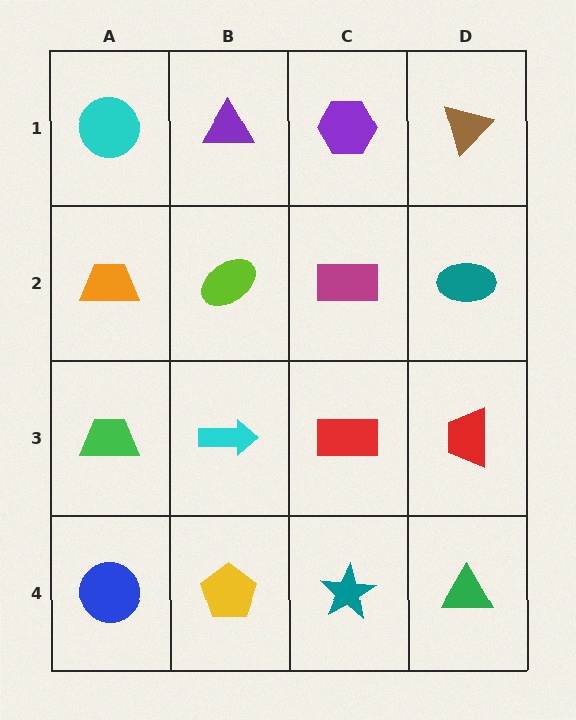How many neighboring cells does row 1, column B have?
3.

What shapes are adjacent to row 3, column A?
An orange trapezoid (row 2, column A), a blue circle (row 4, column A), a cyan arrow (row 3, column B).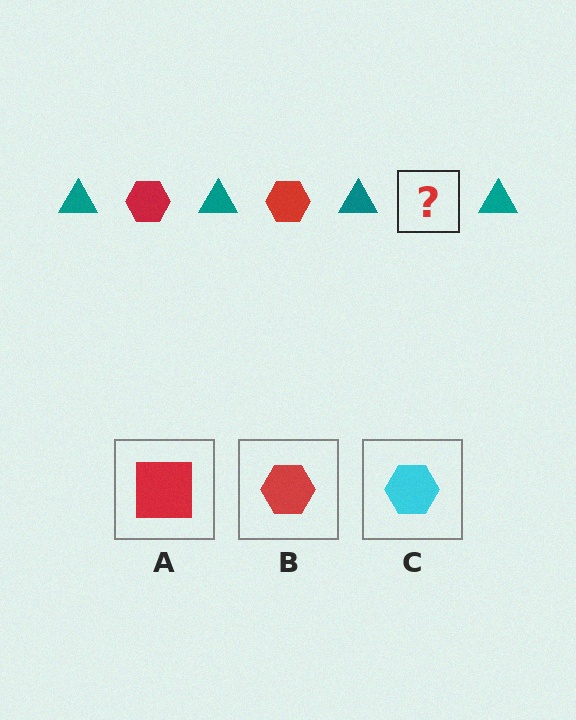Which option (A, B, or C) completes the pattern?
B.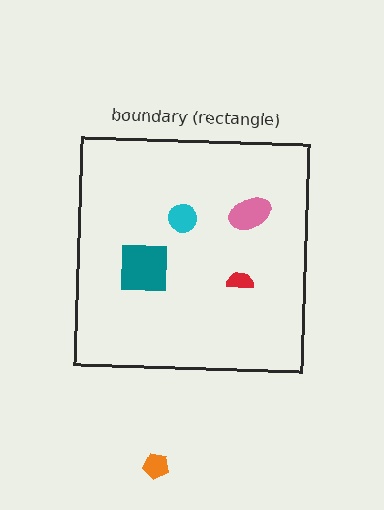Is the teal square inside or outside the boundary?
Inside.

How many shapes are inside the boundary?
4 inside, 1 outside.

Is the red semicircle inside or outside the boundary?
Inside.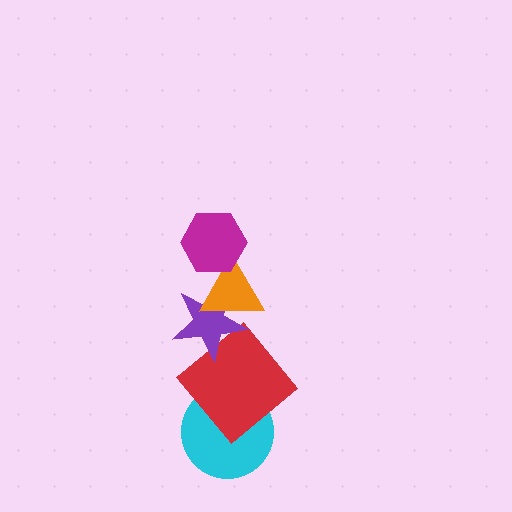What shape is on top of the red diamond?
The purple star is on top of the red diamond.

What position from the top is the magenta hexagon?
The magenta hexagon is 1st from the top.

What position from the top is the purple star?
The purple star is 3rd from the top.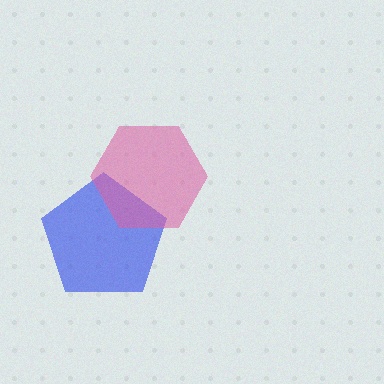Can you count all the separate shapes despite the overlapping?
Yes, there are 2 separate shapes.